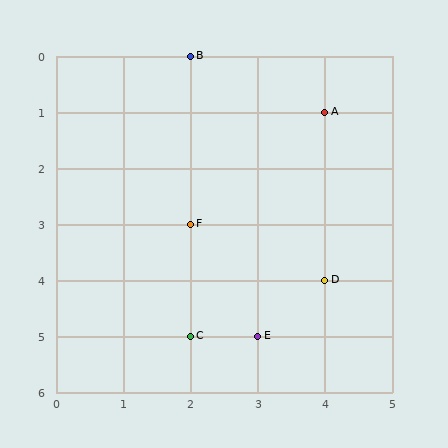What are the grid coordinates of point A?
Point A is at grid coordinates (4, 1).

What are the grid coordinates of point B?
Point B is at grid coordinates (2, 0).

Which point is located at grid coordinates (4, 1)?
Point A is at (4, 1).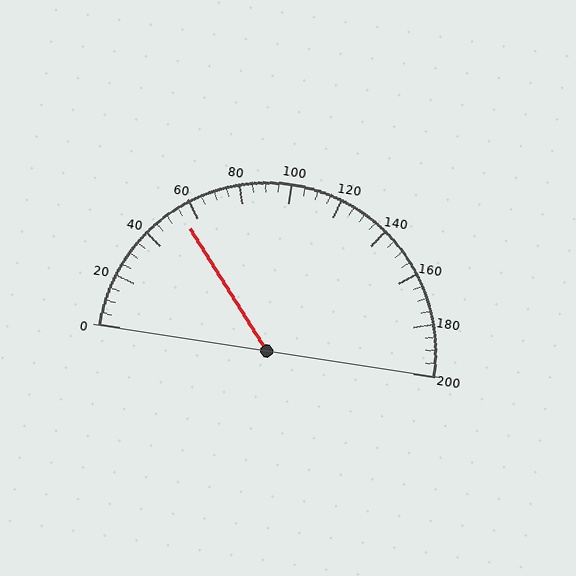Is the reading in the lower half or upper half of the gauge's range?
The reading is in the lower half of the range (0 to 200).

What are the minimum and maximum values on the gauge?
The gauge ranges from 0 to 200.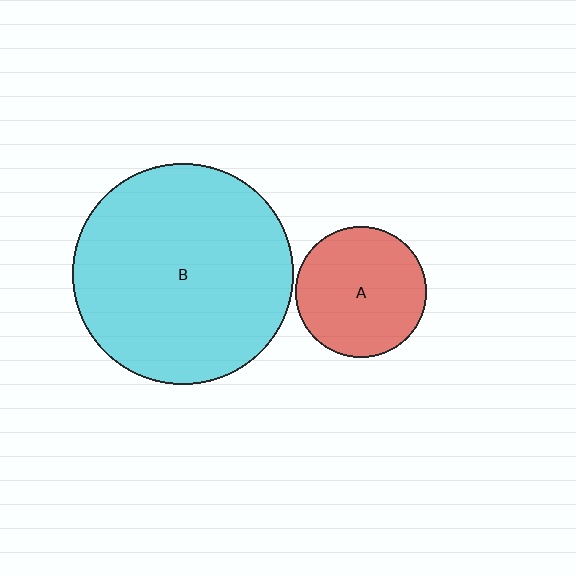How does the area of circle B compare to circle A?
Approximately 2.8 times.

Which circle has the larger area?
Circle B (cyan).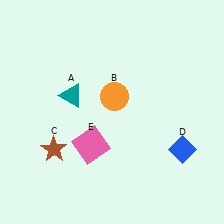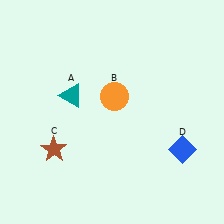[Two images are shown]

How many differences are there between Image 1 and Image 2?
There is 1 difference between the two images.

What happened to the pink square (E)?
The pink square (E) was removed in Image 2. It was in the bottom-left area of Image 1.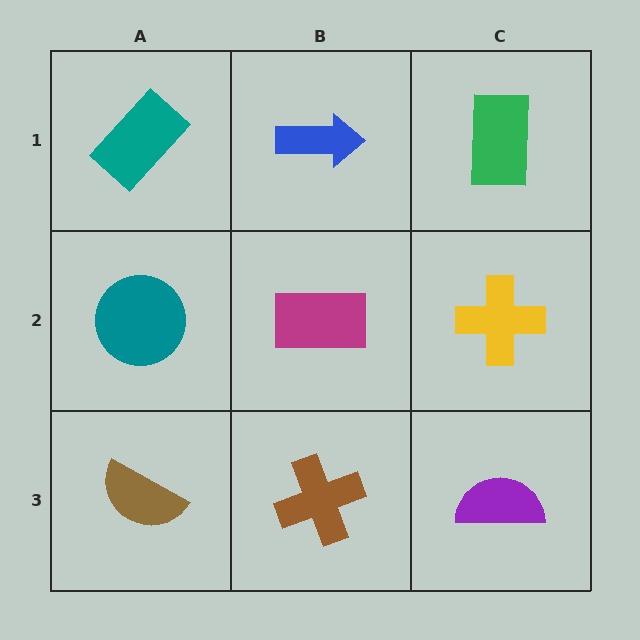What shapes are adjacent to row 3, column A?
A teal circle (row 2, column A), a brown cross (row 3, column B).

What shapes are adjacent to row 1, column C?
A yellow cross (row 2, column C), a blue arrow (row 1, column B).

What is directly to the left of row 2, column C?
A magenta rectangle.